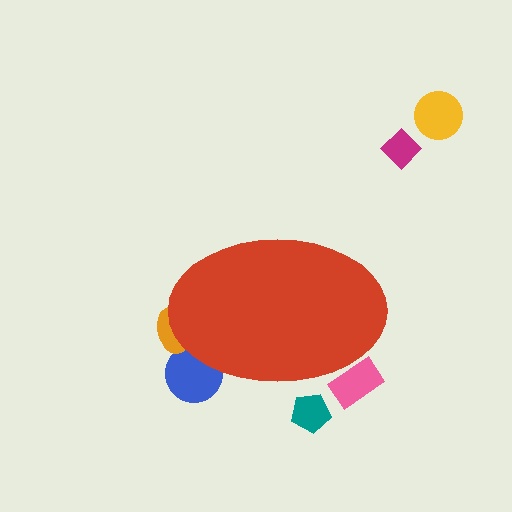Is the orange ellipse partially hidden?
Yes, the orange ellipse is partially hidden behind the red ellipse.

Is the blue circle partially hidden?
Yes, the blue circle is partially hidden behind the red ellipse.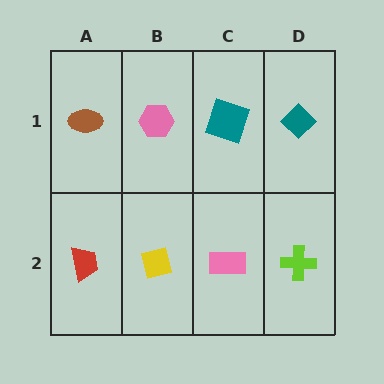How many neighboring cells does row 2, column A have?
2.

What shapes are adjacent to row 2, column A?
A brown ellipse (row 1, column A), a yellow square (row 2, column B).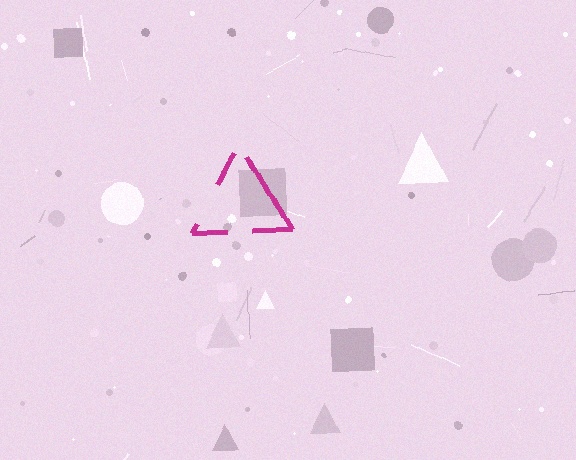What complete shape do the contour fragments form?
The contour fragments form a triangle.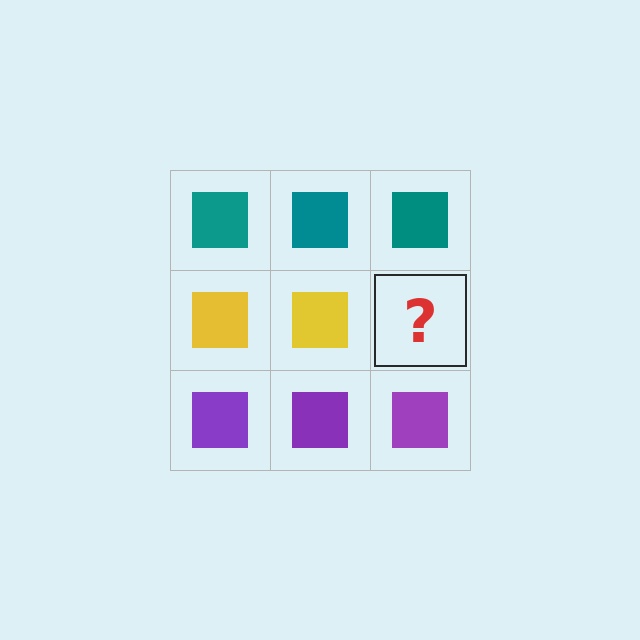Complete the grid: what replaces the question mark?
The question mark should be replaced with a yellow square.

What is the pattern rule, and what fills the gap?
The rule is that each row has a consistent color. The gap should be filled with a yellow square.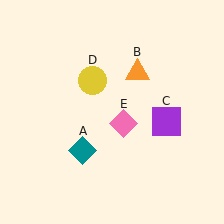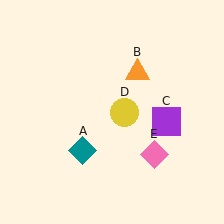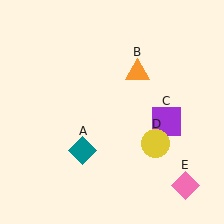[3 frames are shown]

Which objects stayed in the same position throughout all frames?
Teal diamond (object A) and orange triangle (object B) and purple square (object C) remained stationary.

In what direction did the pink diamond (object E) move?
The pink diamond (object E) moved down and to the right.